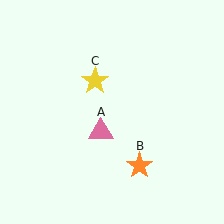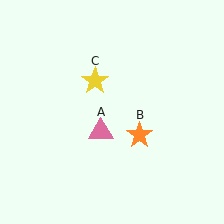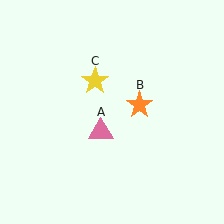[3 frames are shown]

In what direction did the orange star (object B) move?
The orange star (object B) moved up.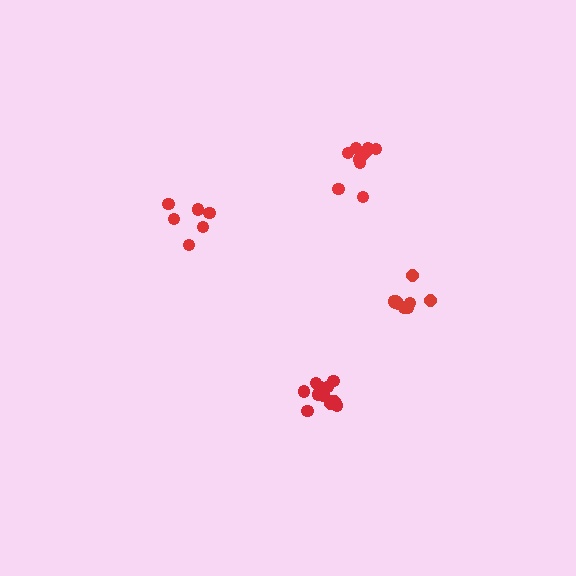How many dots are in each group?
Group 1: 12 dots, Group 2: 10 dots, Group 3: 6 dots, Group 4: 9 dots (37 total).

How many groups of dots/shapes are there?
There are 4 groups.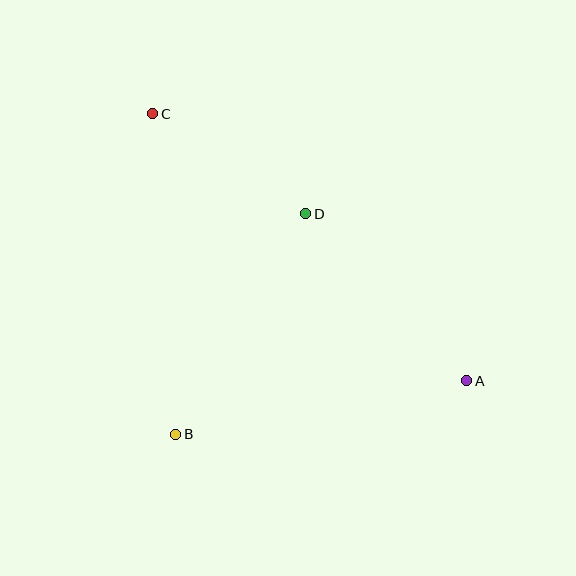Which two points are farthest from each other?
Points A and C are farthest from each other.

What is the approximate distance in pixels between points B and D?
The distance between B and D is approximately 256 pixels.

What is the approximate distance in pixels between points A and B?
The distance between A and B is approximately 296 pixels.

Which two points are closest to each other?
Points C and D are closest to each other.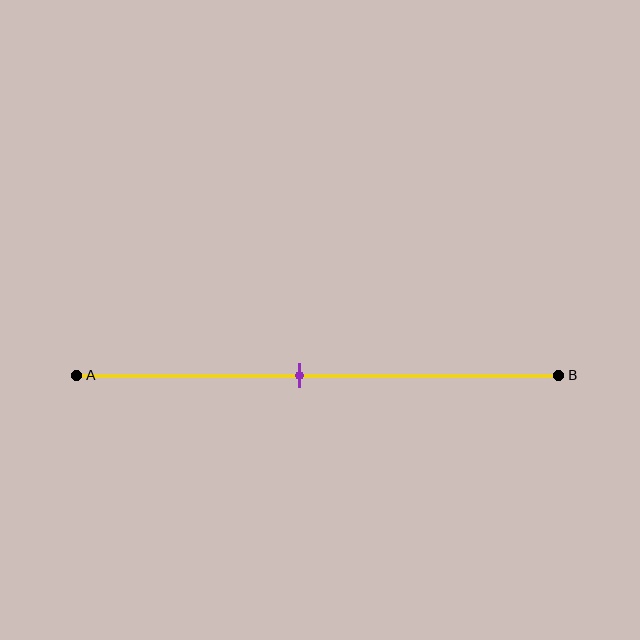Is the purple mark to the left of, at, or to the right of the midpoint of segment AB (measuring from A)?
The purple mark is to the left of the midpoint of segment AB.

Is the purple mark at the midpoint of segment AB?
No, the mark is at about 45% from A, not at the 50% midpoint.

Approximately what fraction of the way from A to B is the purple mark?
The purple mark is approximately 45% of the way from A to B.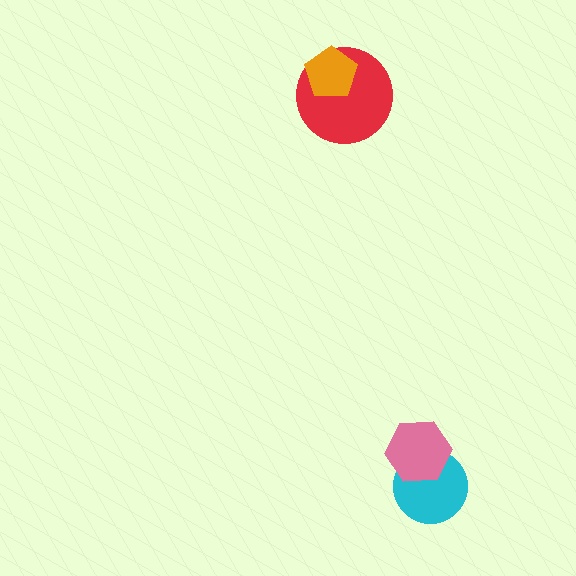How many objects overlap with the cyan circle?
1 object overlaps with the cyan circle.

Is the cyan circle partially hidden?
Yes, it is partially covered by another shape.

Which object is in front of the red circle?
The orange pentagon is in front of the red circle.